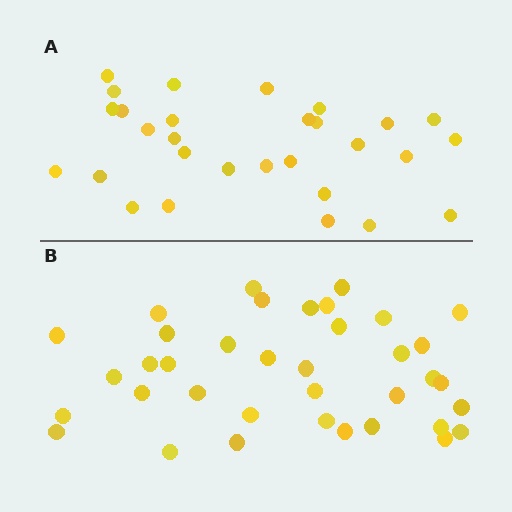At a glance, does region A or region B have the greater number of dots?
Region B (the bottom region) has more dots.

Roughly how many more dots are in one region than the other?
Region B has roughly 8 or so more dots than region A.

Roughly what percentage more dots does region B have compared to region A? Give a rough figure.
About 30% more.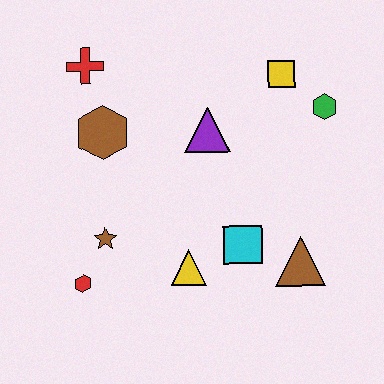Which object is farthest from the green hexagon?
The red hexagon is farthest from the green hexagon.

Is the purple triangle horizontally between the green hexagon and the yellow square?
No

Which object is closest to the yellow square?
The green hexagon is closest to the yellow square.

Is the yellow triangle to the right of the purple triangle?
No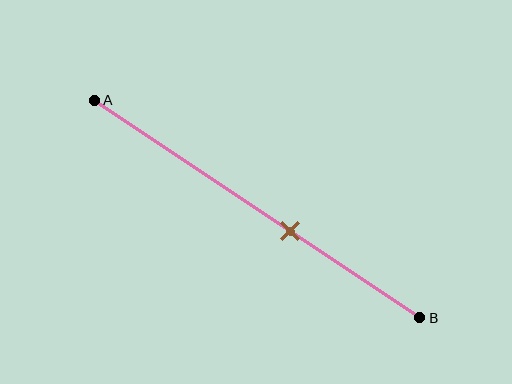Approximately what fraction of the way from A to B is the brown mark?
The brown mark is approximately 60% of the way from A to B.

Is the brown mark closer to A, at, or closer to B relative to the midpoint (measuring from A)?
The brown mark is closer to point B than the midpoint of segment AB.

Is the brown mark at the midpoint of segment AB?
No, the mark is at about 60% from A, not at the 50% midpoint.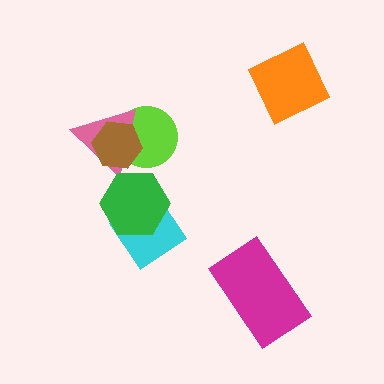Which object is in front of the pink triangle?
The brown hexagon is in front of the pink triangle.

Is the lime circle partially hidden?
Yes, it is partially covered by another shape.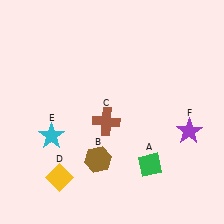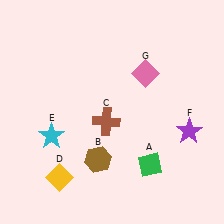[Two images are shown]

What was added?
A pink diamond (G) was added in Image 2.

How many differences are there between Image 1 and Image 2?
There is 1 difference between the two images.